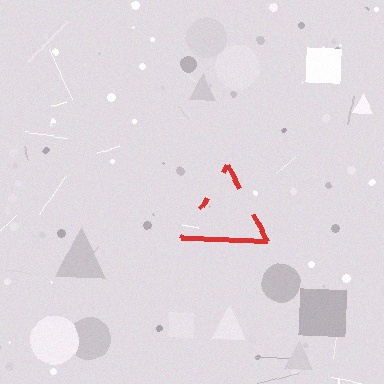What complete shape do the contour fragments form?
The contour fragments form a triangle.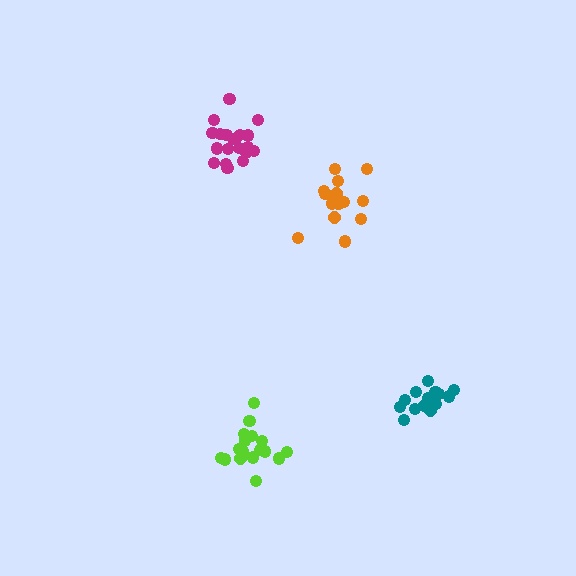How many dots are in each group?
Group 1: 17 dots, Group 2: 20 dots, Group 3: 15 dots, Group 4: 15 dots (67 total).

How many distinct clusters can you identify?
There are 4 distinct clusters.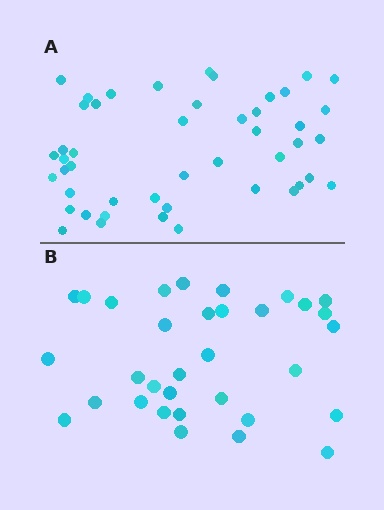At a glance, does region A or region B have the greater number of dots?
Region A (the top region) has more dots.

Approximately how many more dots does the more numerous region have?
Region A has approximately 15 more dots than region B.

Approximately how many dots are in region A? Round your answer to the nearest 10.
About 50 dots. (The exact count is 47, which rounds to 50.)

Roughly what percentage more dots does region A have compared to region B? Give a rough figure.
About 40% more.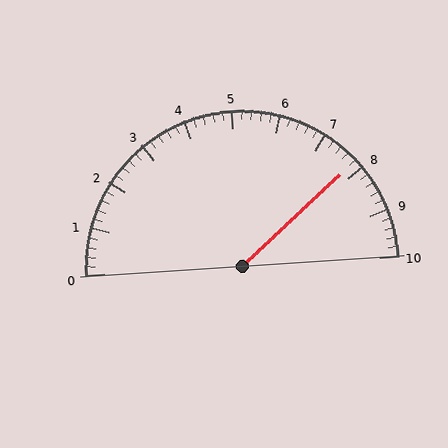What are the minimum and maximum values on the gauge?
The gauge ranges from 0 to 10.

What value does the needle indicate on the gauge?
The needle indicates approximately 7.8.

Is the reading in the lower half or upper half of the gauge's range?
The reading is in the upper half of the range (0 to 10).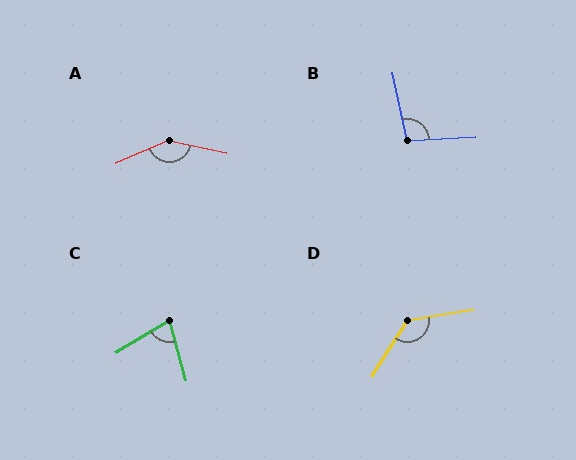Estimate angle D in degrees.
Approximately 132 degrees.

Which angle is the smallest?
C, at approximately 73 degrees.